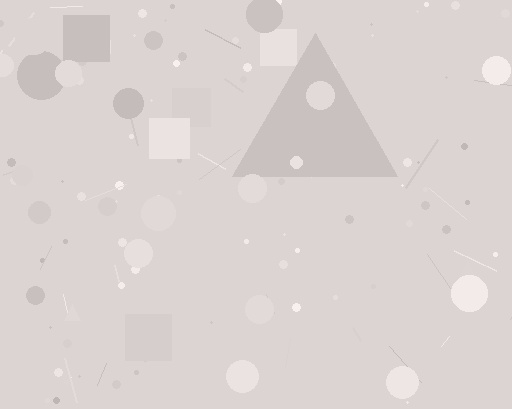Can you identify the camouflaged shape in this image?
The camouflaged shape is a triangle.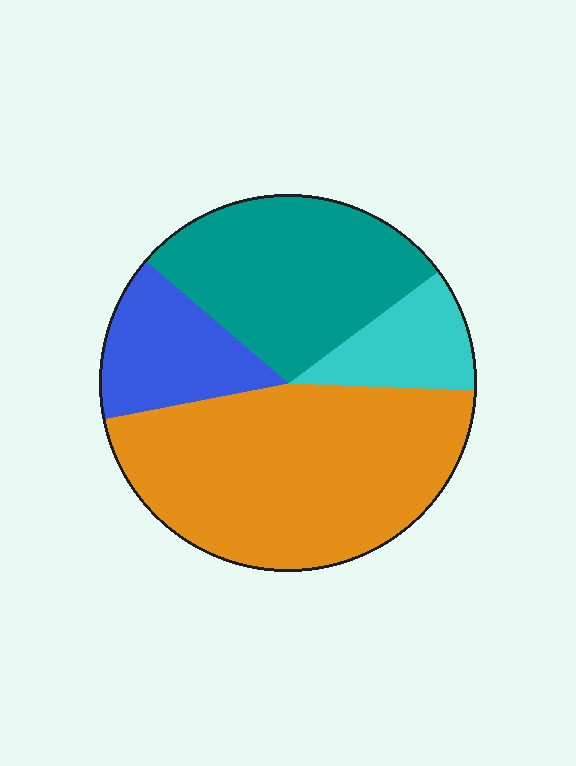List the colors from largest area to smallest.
From largest to smallest: orange, teal, blue, cyan.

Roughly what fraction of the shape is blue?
Blue covers 14% of the shape.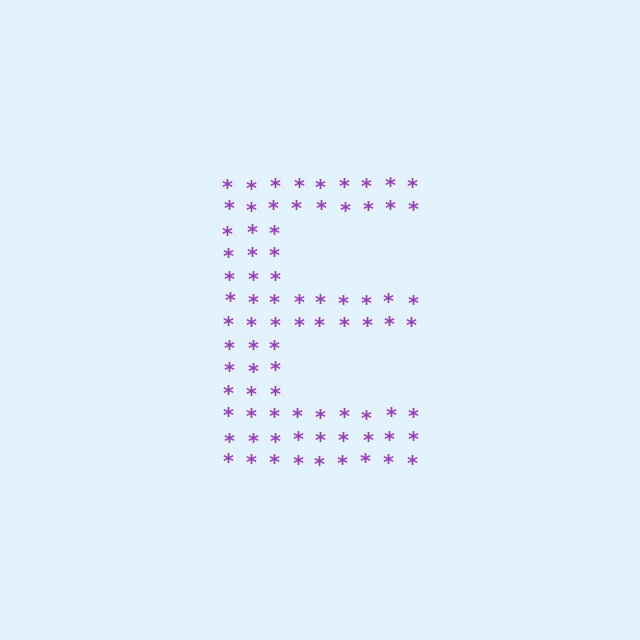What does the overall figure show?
The overall figure shows the letter E.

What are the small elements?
The small elements are asterisks.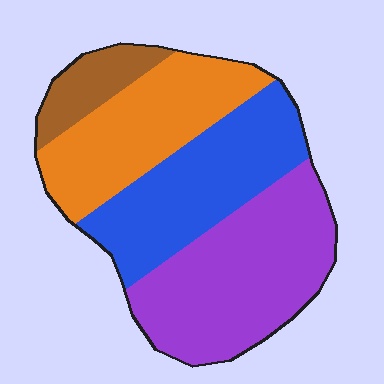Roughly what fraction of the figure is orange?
Orange takes up about one quarter (1/4) of the figure.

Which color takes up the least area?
Brown, at roughly 10%.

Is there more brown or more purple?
Purple.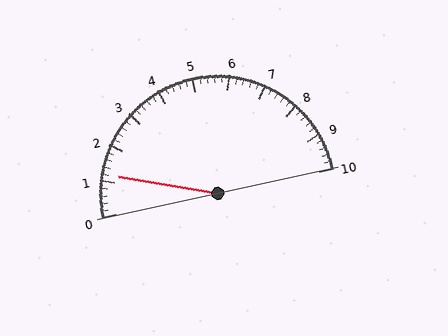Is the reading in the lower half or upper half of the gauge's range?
The reading is in the lower half of the range (0 to 10).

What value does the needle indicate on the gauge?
The needle indicates approximately 1.2.